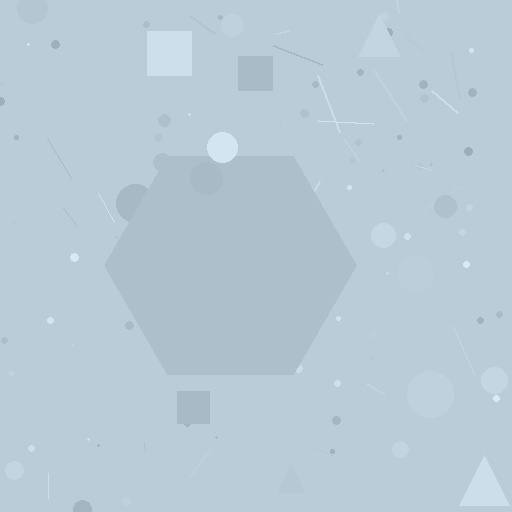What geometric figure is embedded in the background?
A hexagon is embedded in the background.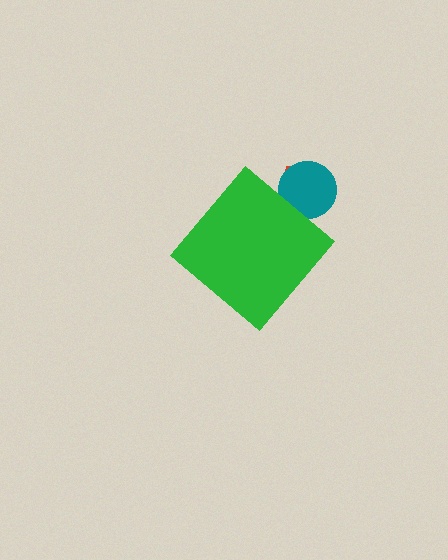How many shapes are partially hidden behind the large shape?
3 shapes are partially hidden.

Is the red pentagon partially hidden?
Yes, the red pentagon is partially hidden behind the green diamond.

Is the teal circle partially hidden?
Yes, the teal circle is partially hidden behind the green diamond.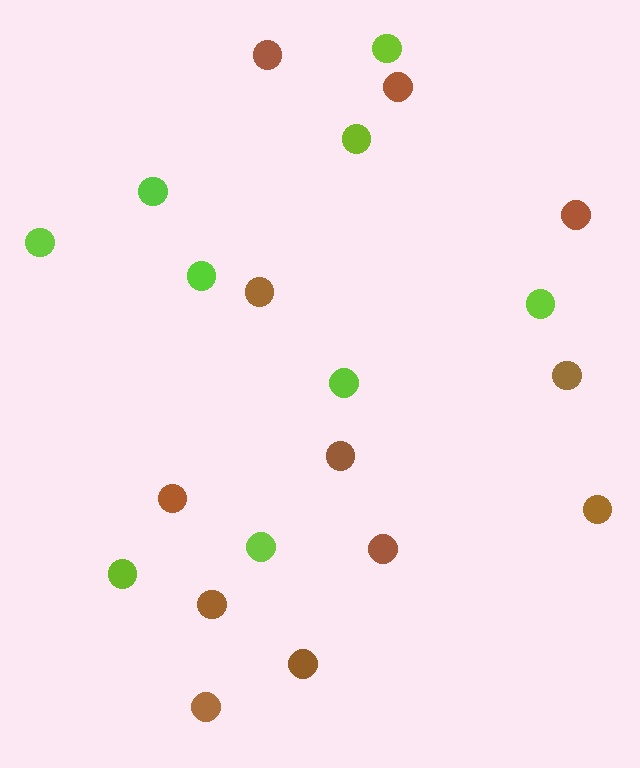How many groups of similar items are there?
There are 2 groups: one group of brown circles (12) and one group of lime circles (9).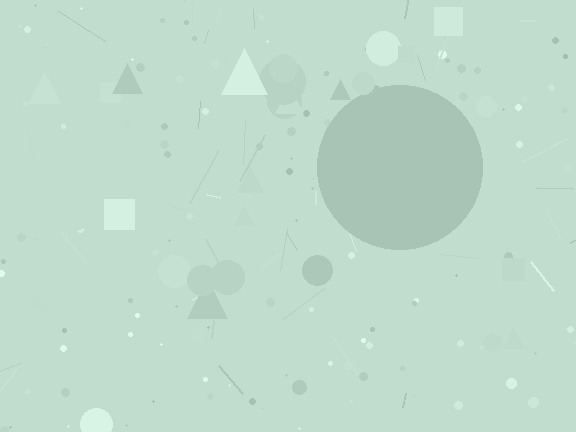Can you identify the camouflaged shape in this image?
The camouflaged shape is a circle.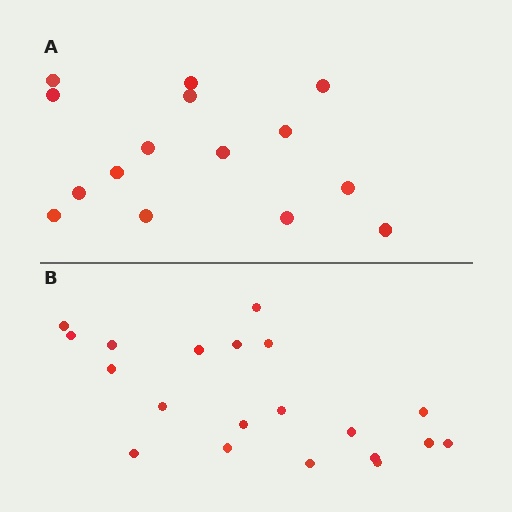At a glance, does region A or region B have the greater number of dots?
Region B (the bottom region) has more dots.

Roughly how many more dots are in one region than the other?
Region B has about 5 more dots than region A.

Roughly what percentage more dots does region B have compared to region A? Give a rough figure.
About 35% more.